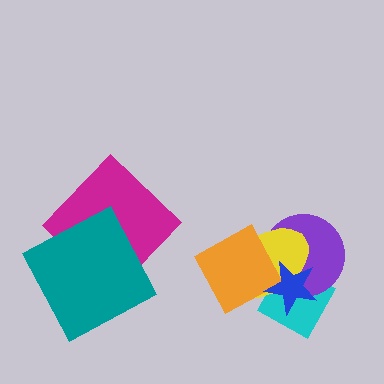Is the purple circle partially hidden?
Yes, it is partially covered by another shape.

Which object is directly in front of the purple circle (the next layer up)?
The yellow ellipse is directly in front of the purple circle.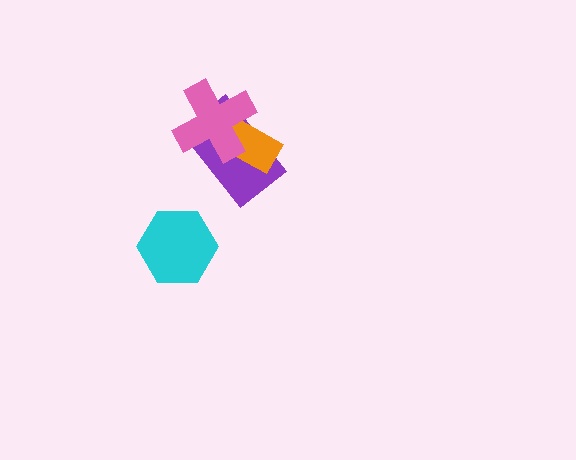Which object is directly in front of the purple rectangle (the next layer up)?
The orange rectangle is directly in front of the purple rectangle.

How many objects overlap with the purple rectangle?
2 objects overlap with the purple rectangle.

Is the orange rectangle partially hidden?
Yes, it is partially covered by another shape.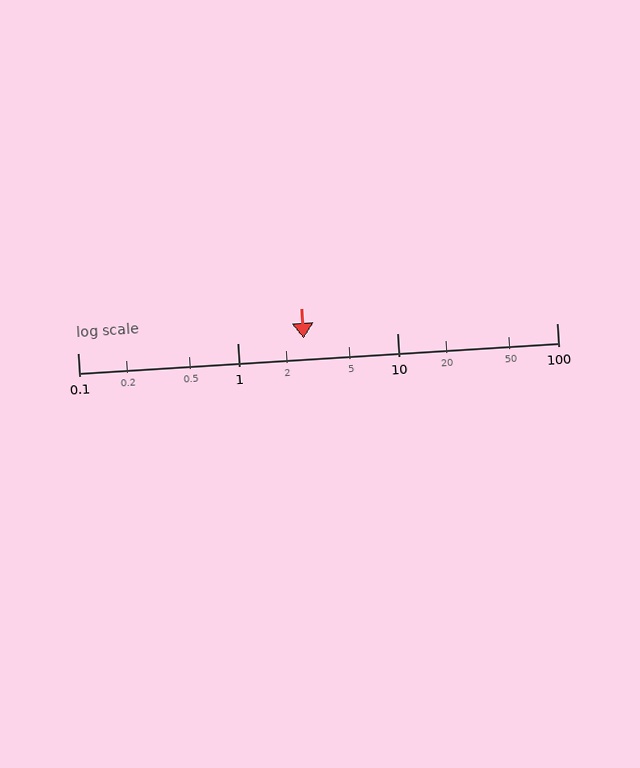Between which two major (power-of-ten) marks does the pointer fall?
The pointer is between 1 and 10.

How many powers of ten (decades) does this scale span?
The scale spans 3 decades, from 0.1 to 100.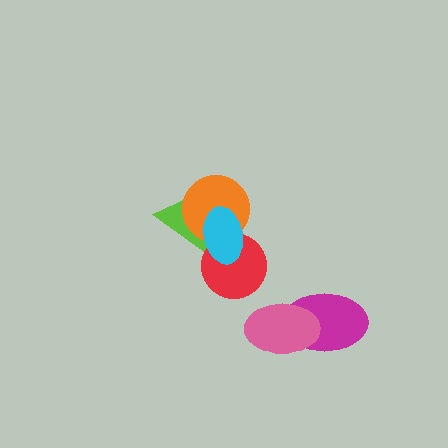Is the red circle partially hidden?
Yes, it is partially covered by another shape.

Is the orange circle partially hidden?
Yes, it is partially covered by another shape.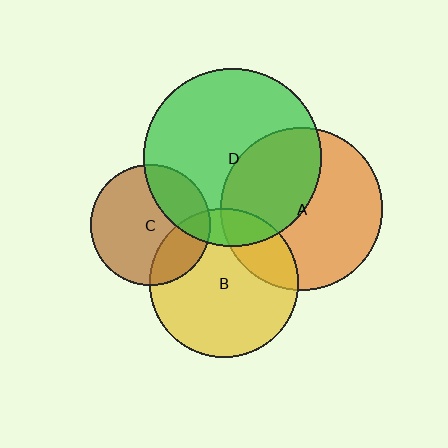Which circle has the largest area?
Circle D (green).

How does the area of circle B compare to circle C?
Approximately 1.5 times.